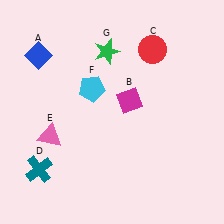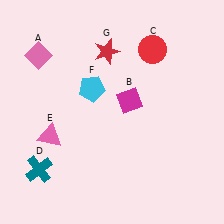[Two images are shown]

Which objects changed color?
A changed from blue to pink. G changed from green to red.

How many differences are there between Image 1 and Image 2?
There are 2 differences between the two images.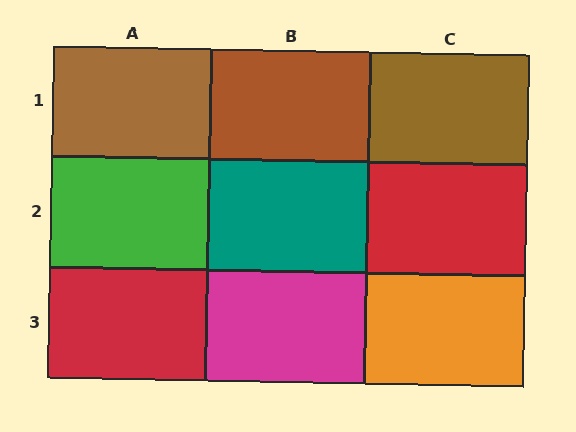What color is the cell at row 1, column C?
Brown.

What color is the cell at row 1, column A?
Brown.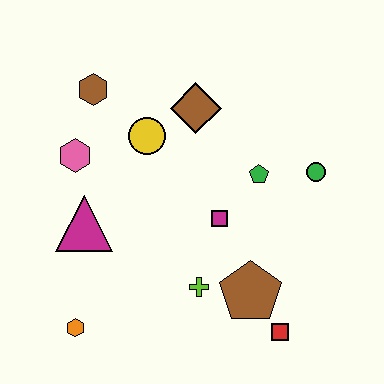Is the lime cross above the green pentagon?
No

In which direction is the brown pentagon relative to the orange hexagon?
The brown pentagon is to the right of the orange hexagon.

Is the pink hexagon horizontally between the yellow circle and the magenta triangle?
No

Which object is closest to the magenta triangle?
The pink hexagon is closest to the magenta triangle.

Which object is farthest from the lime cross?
The brown hexagon is farthest from the lime cross.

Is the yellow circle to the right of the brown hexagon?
Yes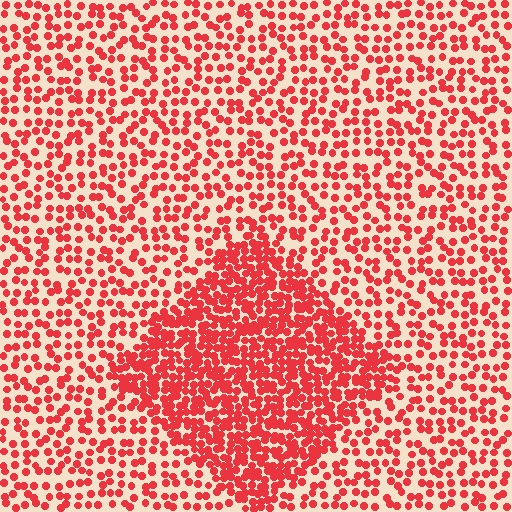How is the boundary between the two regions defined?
The boundary is defined by a change in element density (approximately 2.1x ratio). All elements are the same color, size, and shape.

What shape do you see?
I see a diamond.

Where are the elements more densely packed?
The elements are more densely packed inside the diamond boundary.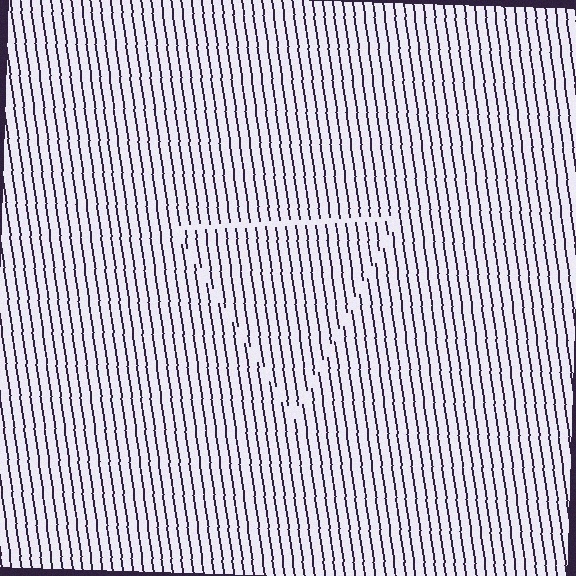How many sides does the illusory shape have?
3 sides — the line-ends trace a triangle.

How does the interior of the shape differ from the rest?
The interior of the shape contains the same grating, shifted by half a period — the contour is defined by the phase discontinuity where line-ends from the inner and outer gratings abut.